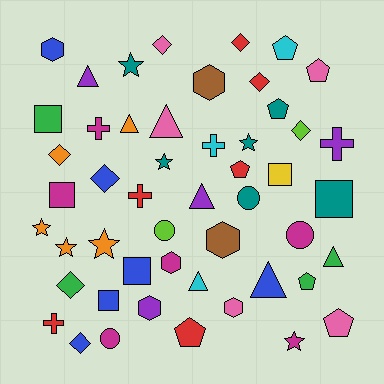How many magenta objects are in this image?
There are 6 magenta objects.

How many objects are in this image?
There are 50 objects.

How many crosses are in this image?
There are 5 crosses.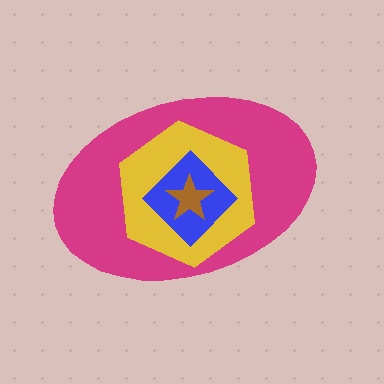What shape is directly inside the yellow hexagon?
The blue diamond.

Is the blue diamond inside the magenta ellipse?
Yes.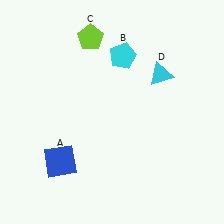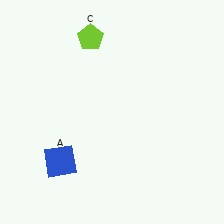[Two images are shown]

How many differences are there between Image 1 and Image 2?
There are 2 differences between the two images.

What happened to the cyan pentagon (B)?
The cyan pentagon (B) was removed in Image 2. It was in the top-right area of Image 1.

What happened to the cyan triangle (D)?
The cyan triangle (D) was removed in Image 2. It was in the top-right area of Image 1.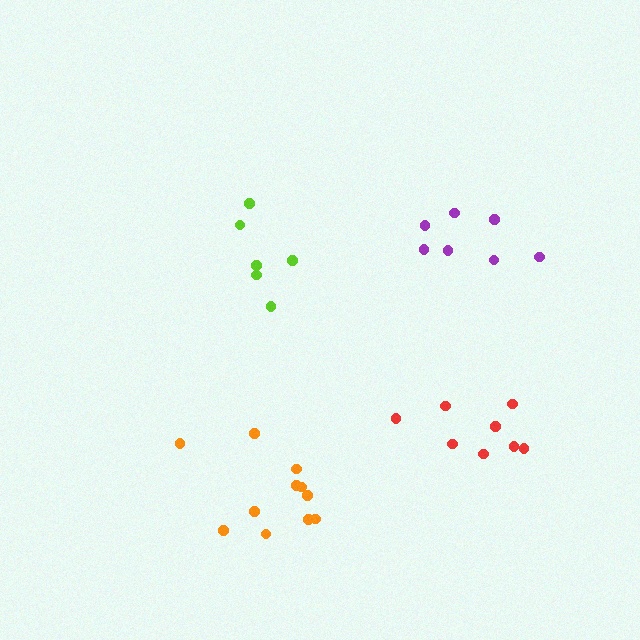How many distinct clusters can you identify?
There are 4 distinct clusters.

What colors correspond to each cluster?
The clusters are colored: red, lime, orange, purple.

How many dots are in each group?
Group 1: 8 dots, Group 2: 6 dots, Group 3: 11 dots, Group 4: 7 dots (32 total).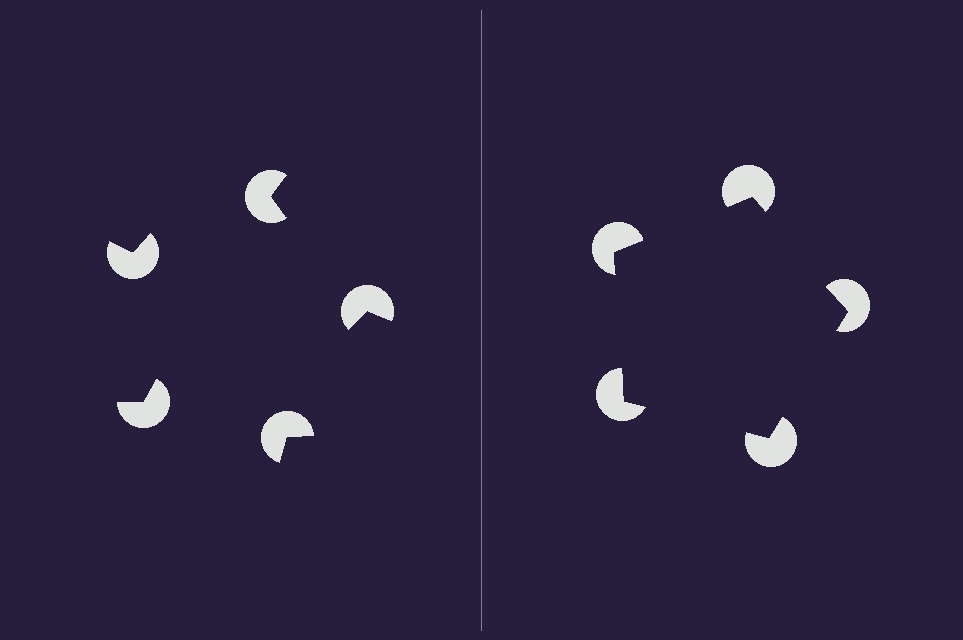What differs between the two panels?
The pac-man discs are positioned identically on both sides; only the wedge orientations differ. On the right they align to a pentagon; on the left they are misaligned.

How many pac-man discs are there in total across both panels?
10 — 5 on each side.